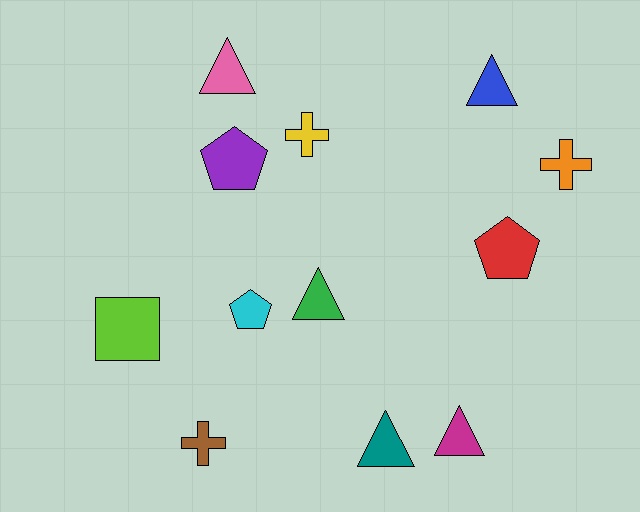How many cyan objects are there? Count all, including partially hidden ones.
There is 1 cyan object.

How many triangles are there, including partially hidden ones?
There are 5 triangles.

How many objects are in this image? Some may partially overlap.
There are 12 objects.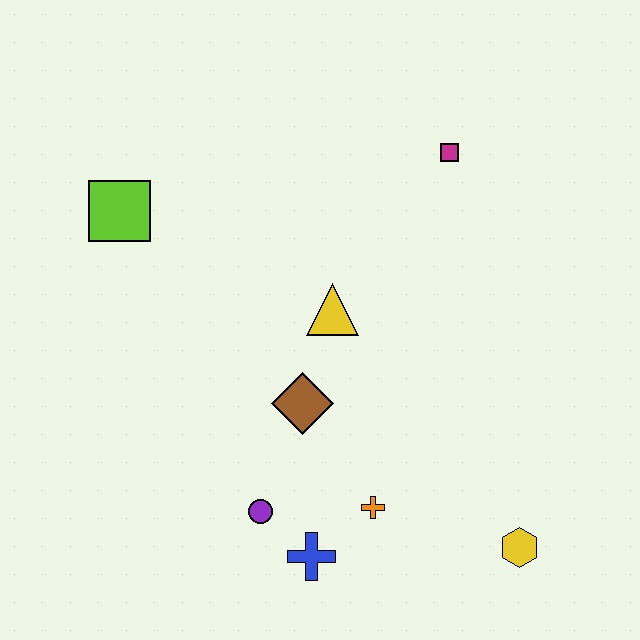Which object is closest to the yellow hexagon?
The orange cross is closest to the yellow hexagon.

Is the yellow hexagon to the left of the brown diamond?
No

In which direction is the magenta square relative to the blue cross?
The magenta square is above the blue cross.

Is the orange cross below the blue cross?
No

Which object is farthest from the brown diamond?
The magenta square is farthest from the brown diamond.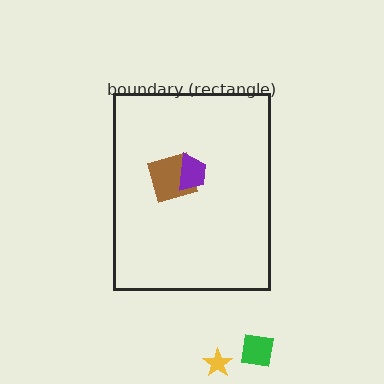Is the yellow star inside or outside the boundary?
Outside.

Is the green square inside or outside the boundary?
Outside.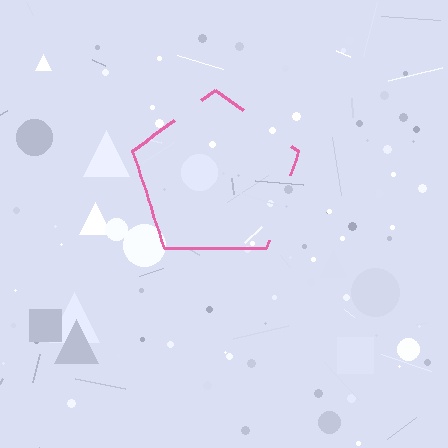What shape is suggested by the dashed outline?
The dashed outline suggests a pentagon.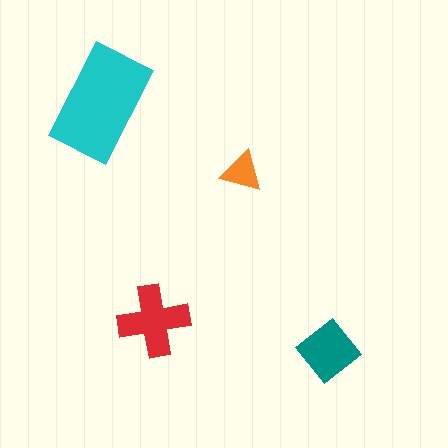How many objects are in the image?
There are 4 objects in the image.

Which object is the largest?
The cyan rectangle.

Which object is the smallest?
The orange triangle.